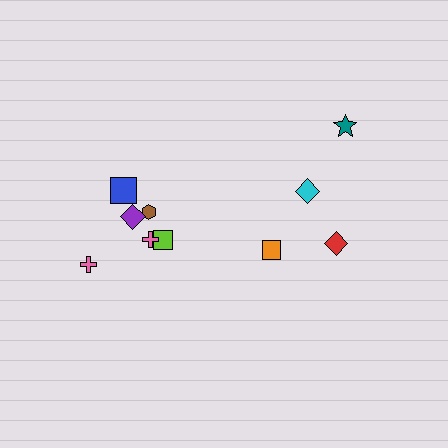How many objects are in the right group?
There are 4 objects.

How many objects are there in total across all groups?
There are 10 objects.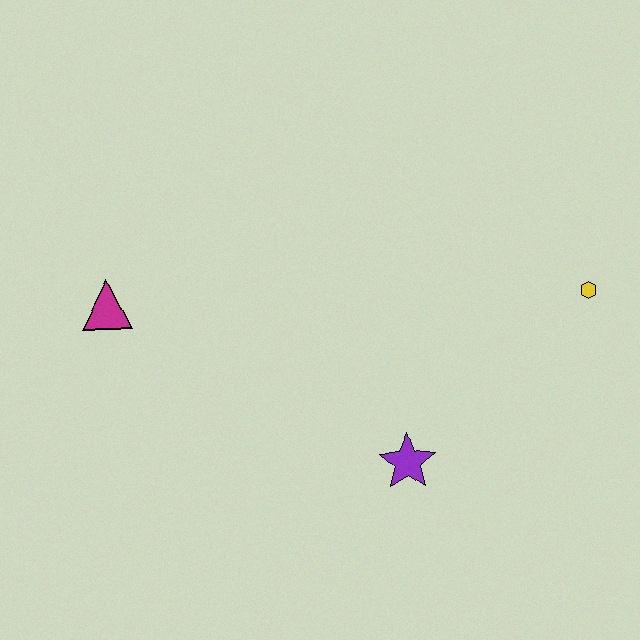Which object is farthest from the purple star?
The magenta triangle is farthest from the purple star.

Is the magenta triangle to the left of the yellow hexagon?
Yes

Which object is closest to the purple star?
The yellow hexagon is closest to the purple star.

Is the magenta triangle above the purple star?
Yes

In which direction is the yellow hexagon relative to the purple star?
The yellow hexagon is to the right of the purple star.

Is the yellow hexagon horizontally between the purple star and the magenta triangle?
No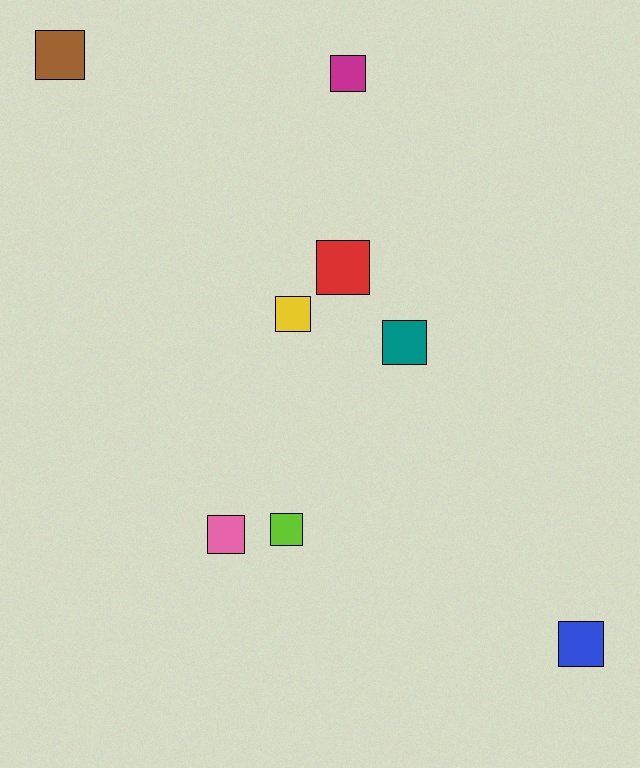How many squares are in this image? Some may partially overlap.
There are 8 squares.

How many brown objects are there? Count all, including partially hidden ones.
There is 1 brown object.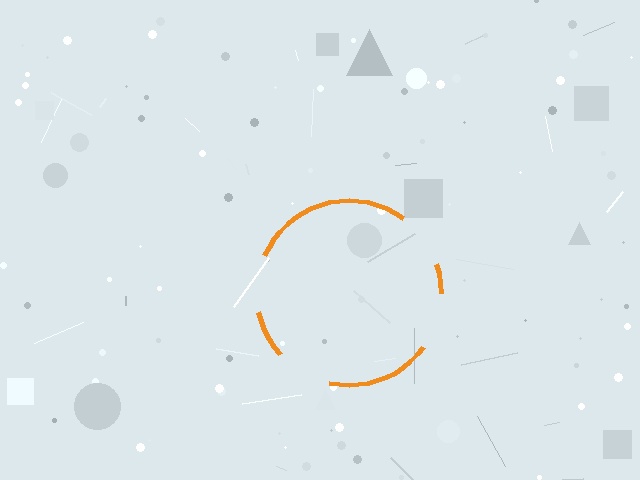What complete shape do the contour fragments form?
The contour fragments form a circle.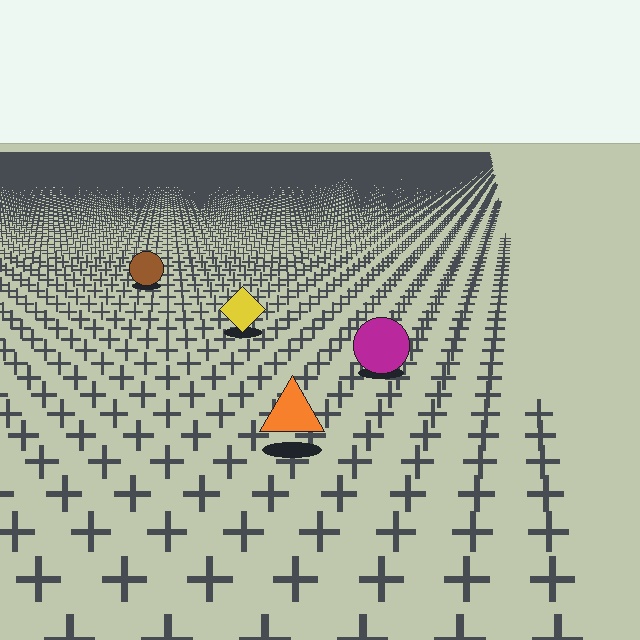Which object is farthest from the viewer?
The brown circle is farthest from the viewer. It appears smaller and the ground texture around it is denser.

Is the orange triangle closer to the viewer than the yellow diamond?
Yes. The orange triangle is closer — you can tell from the texture gradient: the ground texture is coarser near it.